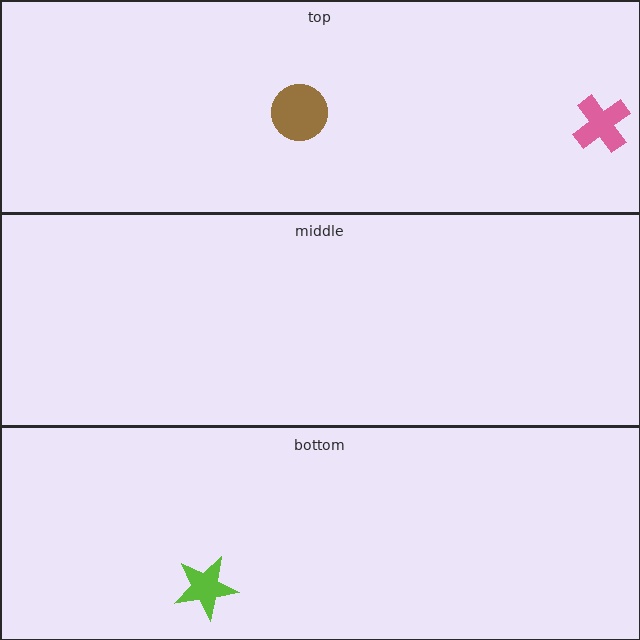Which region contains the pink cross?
The top region.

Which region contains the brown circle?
The top region.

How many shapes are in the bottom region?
1.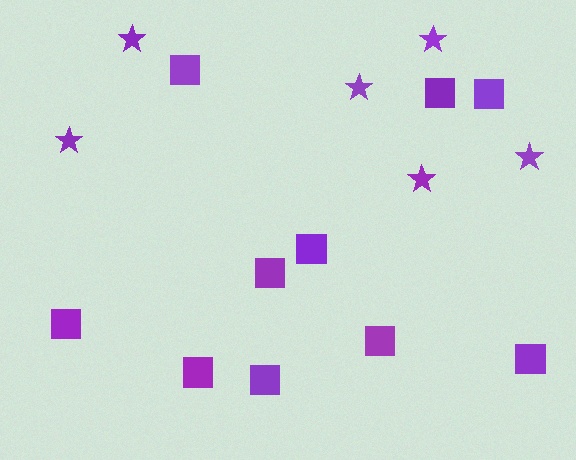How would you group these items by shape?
There are 2 groups: one group of squares (10) and one group of stars (6).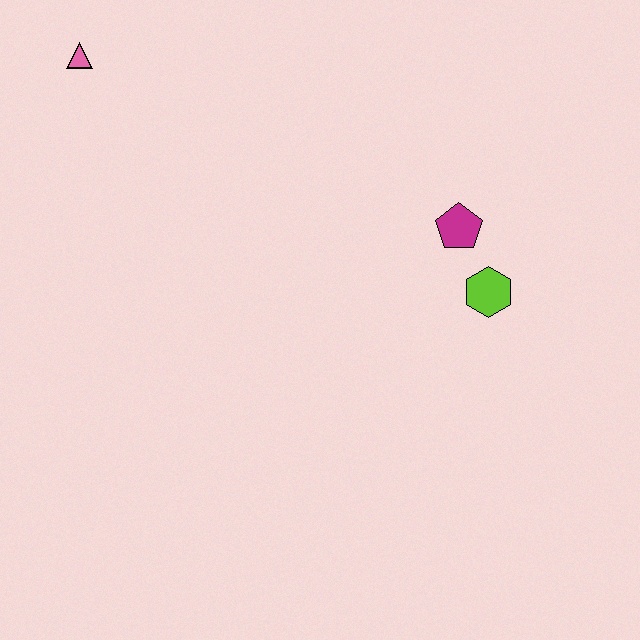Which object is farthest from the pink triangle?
The lime hexagon is farthest from the pink triangle.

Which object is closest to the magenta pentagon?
The lime hexagon is closest to the magenta pentagon.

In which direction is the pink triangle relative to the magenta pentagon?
The pink triangle is to the left of the magenta pentagon.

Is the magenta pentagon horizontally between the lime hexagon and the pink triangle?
Yes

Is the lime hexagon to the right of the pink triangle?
Yes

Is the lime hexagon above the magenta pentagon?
No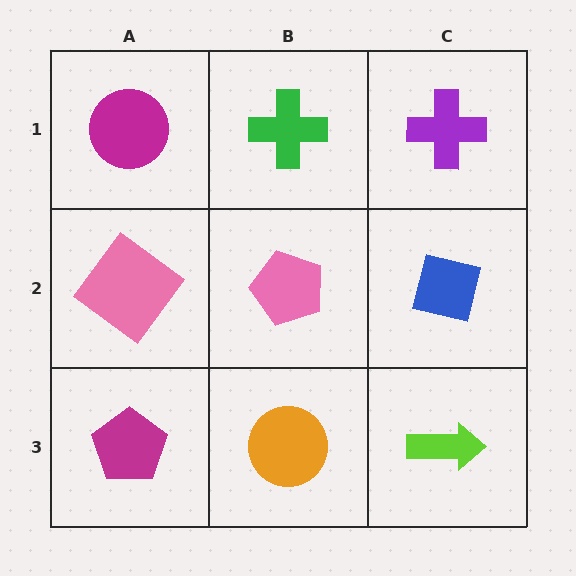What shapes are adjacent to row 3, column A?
A pink diamond (row 2, column A), an orange circle (row 3, column B).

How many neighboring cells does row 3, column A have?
2.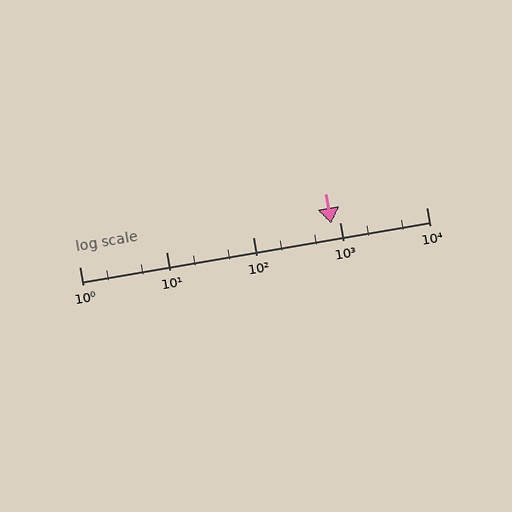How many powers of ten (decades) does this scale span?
The scale spans 4 decades, from 1 to 10000.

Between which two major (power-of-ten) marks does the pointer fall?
The pointer is between 100 and 1000.